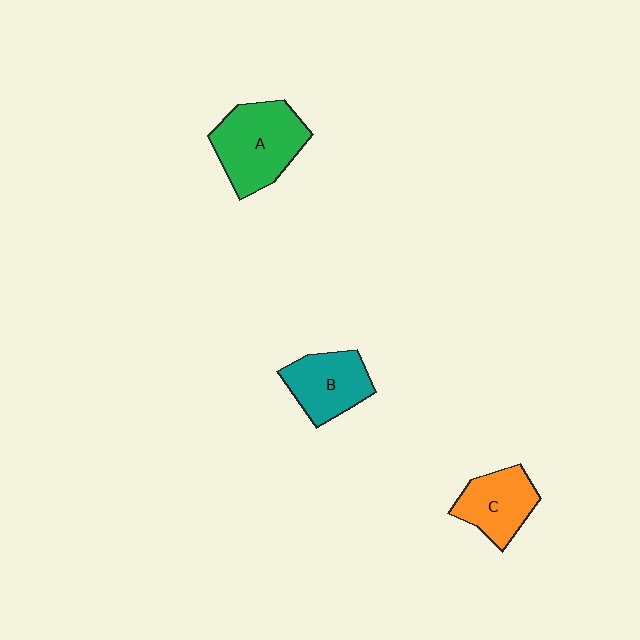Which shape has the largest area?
Shape A (green).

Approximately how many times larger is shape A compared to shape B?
Approximately 1.4 times.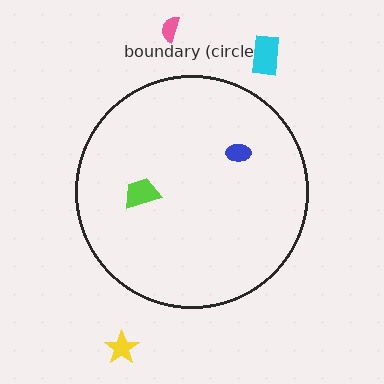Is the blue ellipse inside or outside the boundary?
Inside.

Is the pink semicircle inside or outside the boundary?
Outside.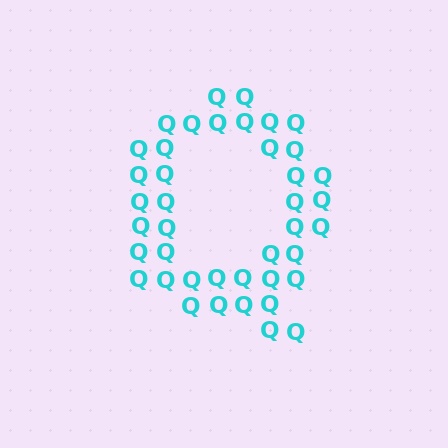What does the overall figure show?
The overall figure shows the letter Q.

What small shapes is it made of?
It is made of small letter Q's.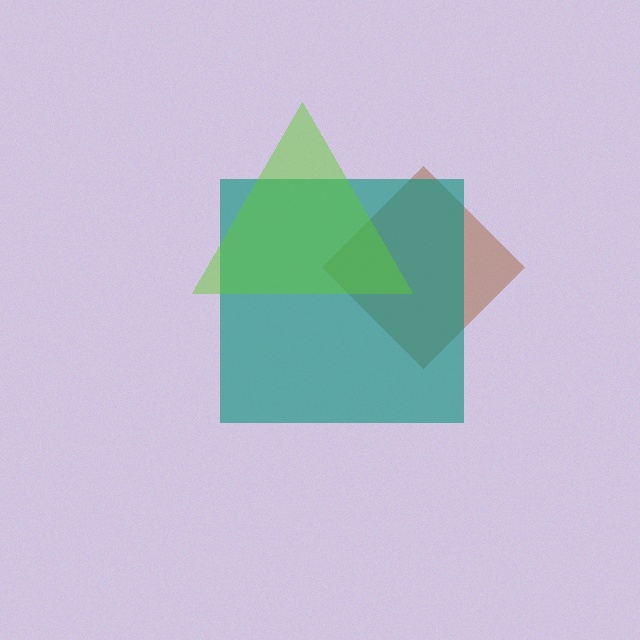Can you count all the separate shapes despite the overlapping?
Yes, there are 3 separate shapes.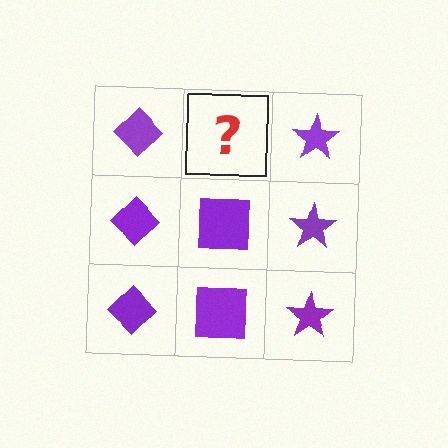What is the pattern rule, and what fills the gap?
The rule is that each column has a consistent shape. The gap should be filled with a purple square.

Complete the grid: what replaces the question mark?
The question mark should be replaced with a purple square.